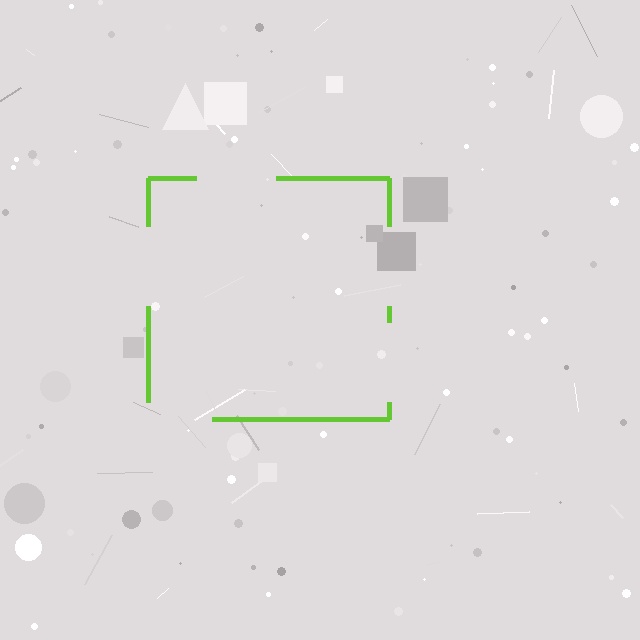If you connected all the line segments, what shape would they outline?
They would outline a square.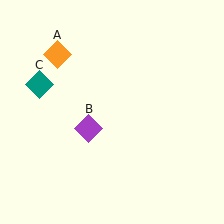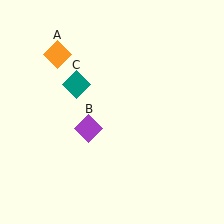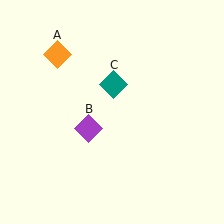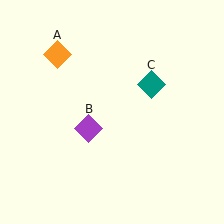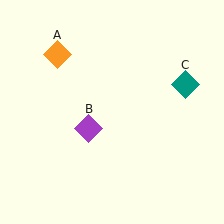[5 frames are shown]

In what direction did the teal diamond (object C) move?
The teal diamond (object C) moved right.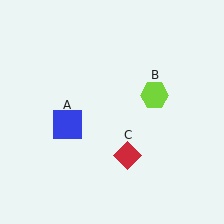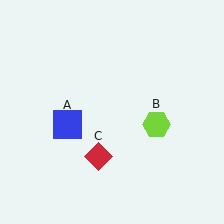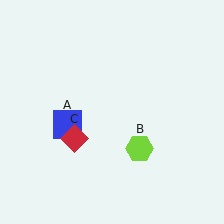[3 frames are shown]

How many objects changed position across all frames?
2 objects changed position: lime hexagon (object B), red diamond (object C).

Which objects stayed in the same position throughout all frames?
Blue square (object A) remained stationary.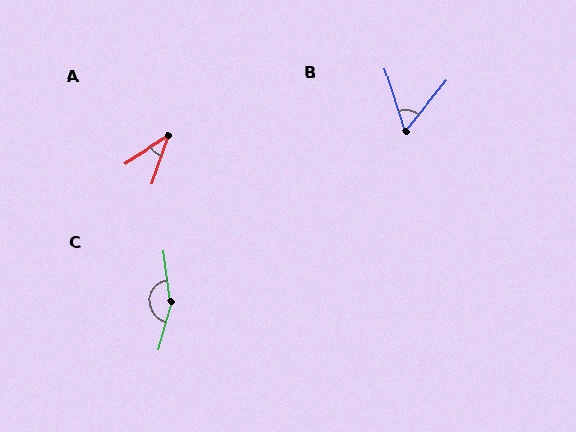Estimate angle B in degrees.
Approximately 57 degrees.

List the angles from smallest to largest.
A (38°), B (57°), C (157°).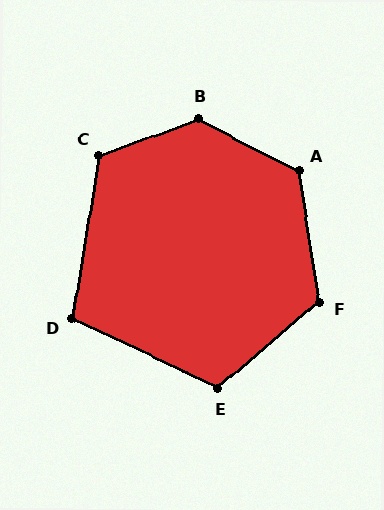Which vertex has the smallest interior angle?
D, at approximately 106 degrees.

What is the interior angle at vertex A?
Approximately 126 degrees (obtuse).